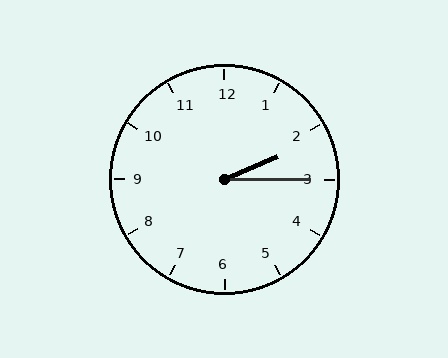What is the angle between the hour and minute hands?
Approximately 22 degrees.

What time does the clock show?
2:15.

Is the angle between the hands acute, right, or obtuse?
It is acute.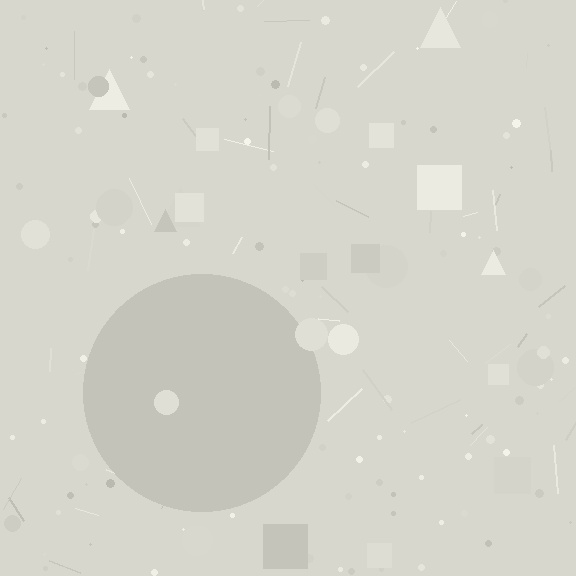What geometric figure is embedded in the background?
A circle is embedded in the background.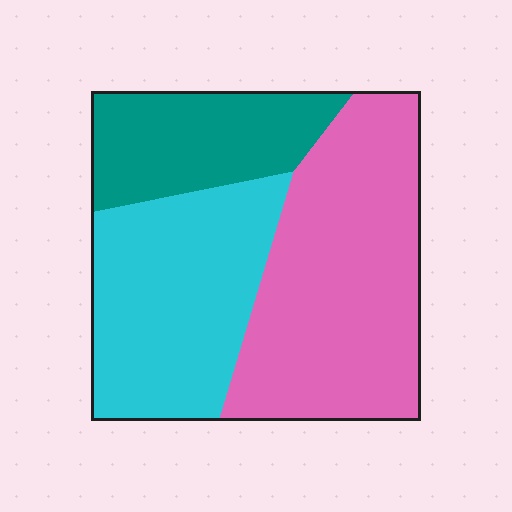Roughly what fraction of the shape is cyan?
Cyan covers about 35% of the shape.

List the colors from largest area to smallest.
From largest to smallest: pink, cyan, teal.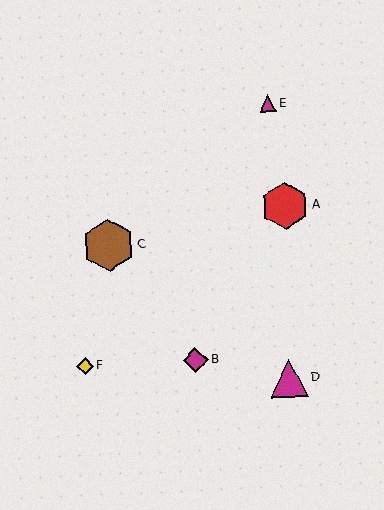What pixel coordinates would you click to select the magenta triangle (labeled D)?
Click at (289, 378) to select the magenta triangle D.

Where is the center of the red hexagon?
The center of the red hexagon is at (285, 206).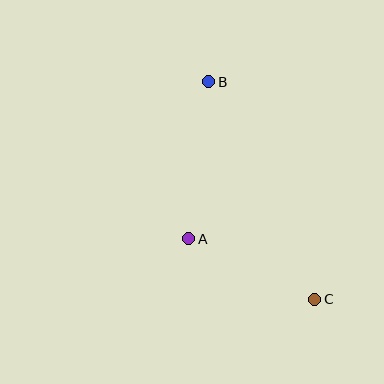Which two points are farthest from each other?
Points B and C are farthest from each other.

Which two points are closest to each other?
Points A and C are closest to each other.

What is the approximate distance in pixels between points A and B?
The distance between A and B is approximately 158 pixels.